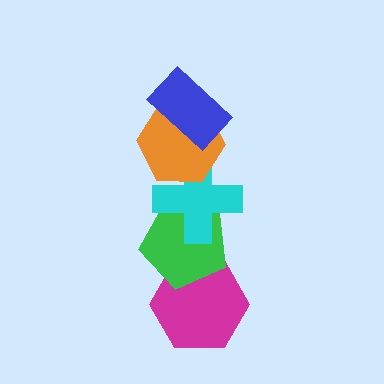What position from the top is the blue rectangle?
The blue rectangle is 1st from the top.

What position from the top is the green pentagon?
The green pentagon is 4th from the top.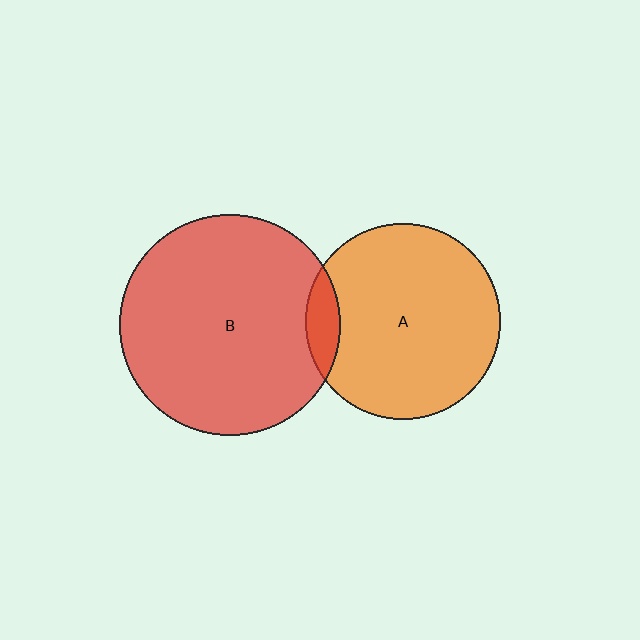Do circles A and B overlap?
Yes.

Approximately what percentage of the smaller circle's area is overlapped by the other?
Approximately 10%.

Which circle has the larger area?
Circle B (red).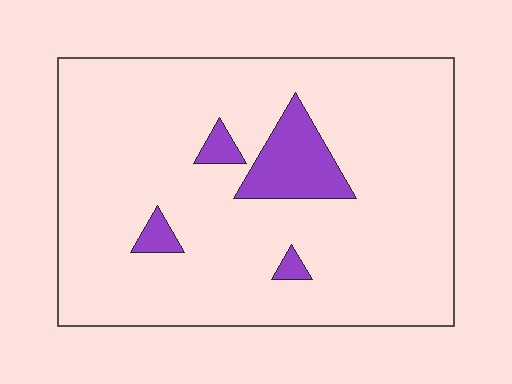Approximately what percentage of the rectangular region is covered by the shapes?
Approximately 10%.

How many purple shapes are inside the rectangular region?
4.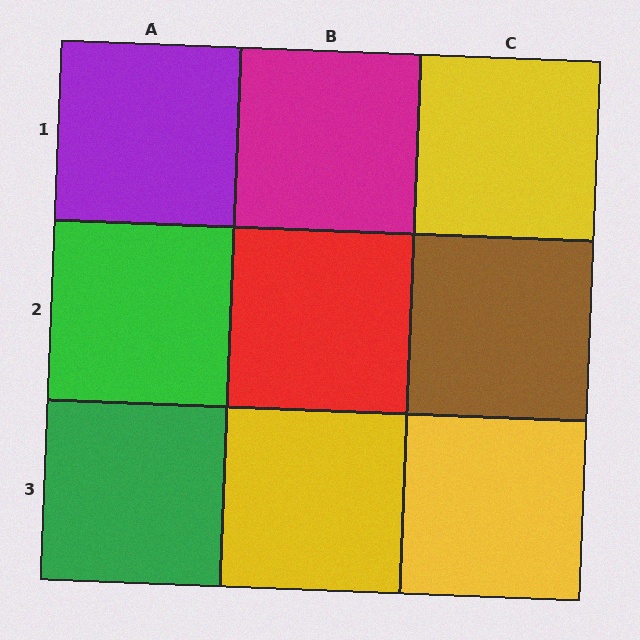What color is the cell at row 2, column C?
Brown.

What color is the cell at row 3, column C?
Yellow.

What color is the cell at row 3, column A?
Green.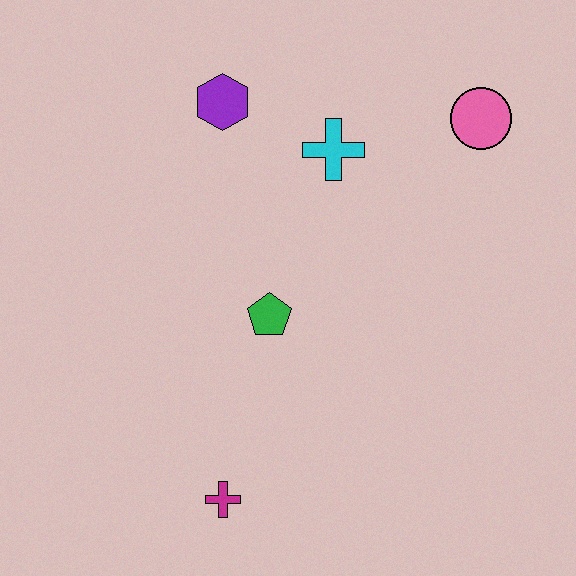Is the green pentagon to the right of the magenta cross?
Yes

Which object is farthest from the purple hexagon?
The magenta cross is farthest from the purple hexagon.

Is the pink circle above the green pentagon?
Yes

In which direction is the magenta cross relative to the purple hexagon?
The magenta cross is below the purple hexagon.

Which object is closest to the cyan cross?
The purple hexagon is closest to the cyan cross.